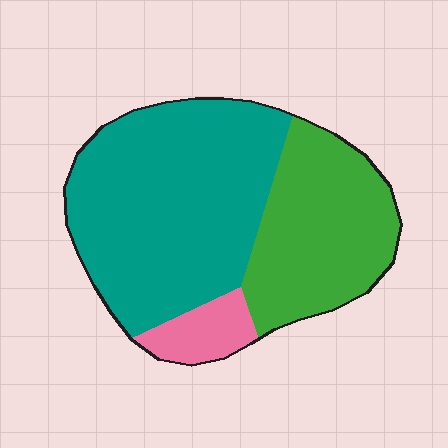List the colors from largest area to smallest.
From largest to smallest: teal, green, pink.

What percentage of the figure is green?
Green covers around 35% of the figure.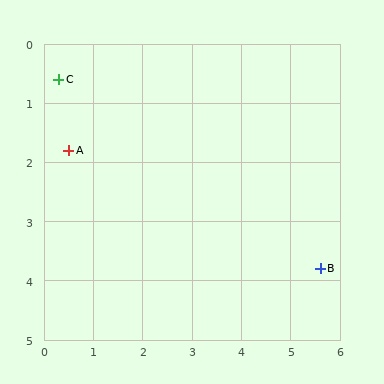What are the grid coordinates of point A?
Point A is at approximately (0.5, 1.8).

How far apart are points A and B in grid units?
Points A and B are about 5.5 grid units apart.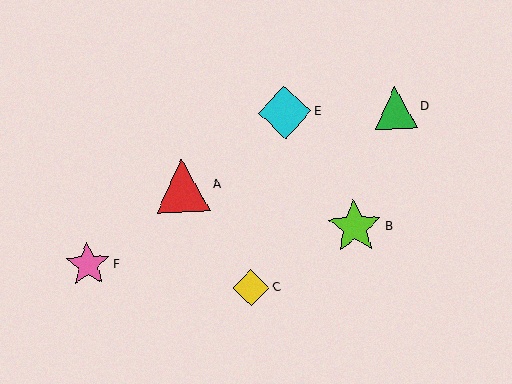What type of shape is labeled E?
Shape E is a cyan diamond.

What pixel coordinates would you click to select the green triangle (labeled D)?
Click at (396, 108) to select the green triangle D.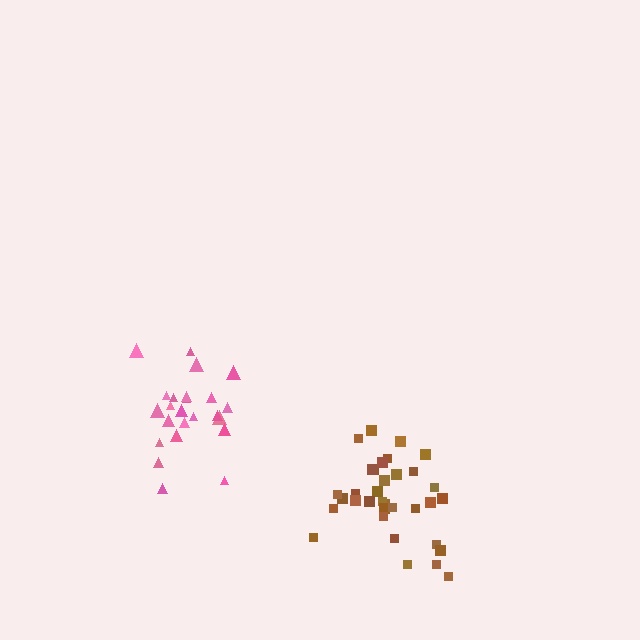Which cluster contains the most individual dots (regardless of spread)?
Brown (35).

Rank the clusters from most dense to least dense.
brown, pink.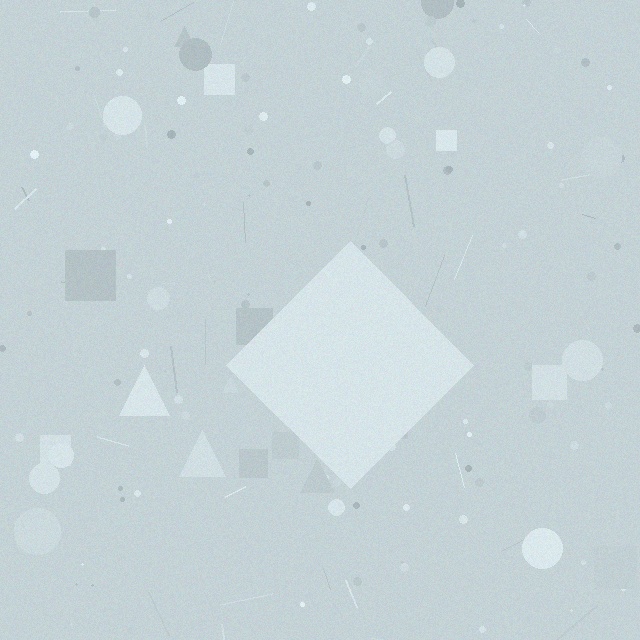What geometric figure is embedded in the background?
A diamond is embedded in the background.